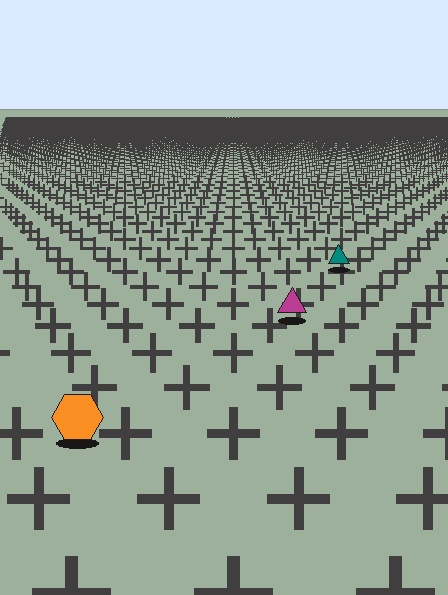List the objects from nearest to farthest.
From nearest to farthest: the orange hexagon, the magenta triangle, the teal triangle.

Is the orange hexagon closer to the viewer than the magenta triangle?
Yes. The orange hexagon is closer — you can tell from the texture gradient: the ground texture is coarser near it.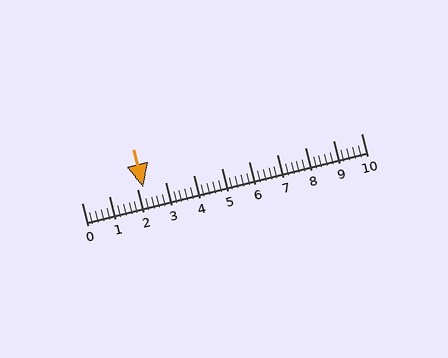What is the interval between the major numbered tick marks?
The major tick marks are spaced 1 units apart.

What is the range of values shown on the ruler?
The ruler shows values from 0 to 10.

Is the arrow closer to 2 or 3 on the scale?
The arrow is closer to 2.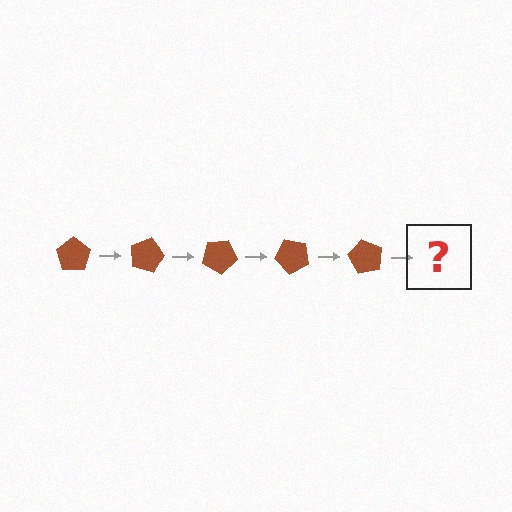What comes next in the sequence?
The next element should be a brown pentagon rotated 75 degrees.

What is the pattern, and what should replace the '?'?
The pattern is that the pentagon rotates 15 degrees each step. The '?' should be a brown pentagon rotated 75 degrees.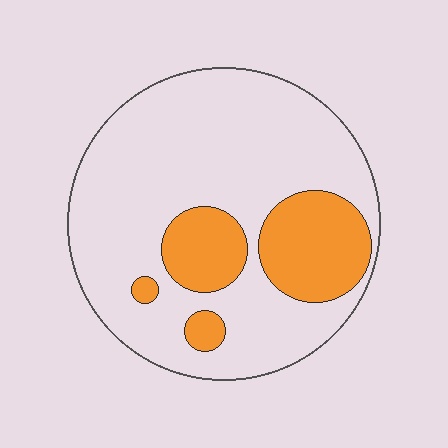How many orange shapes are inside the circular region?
4.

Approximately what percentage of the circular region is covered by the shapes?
Approximately 25%.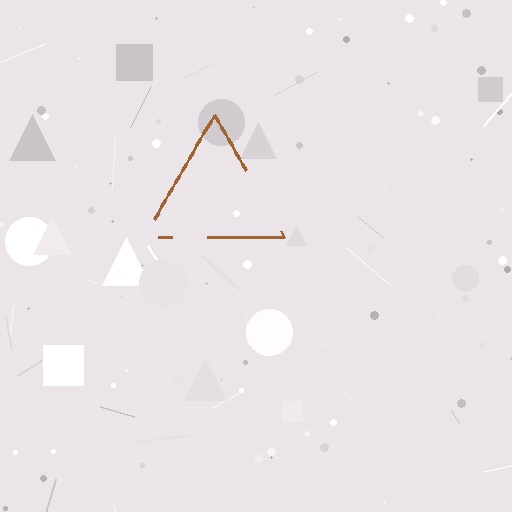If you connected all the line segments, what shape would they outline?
They would outline a triangle.